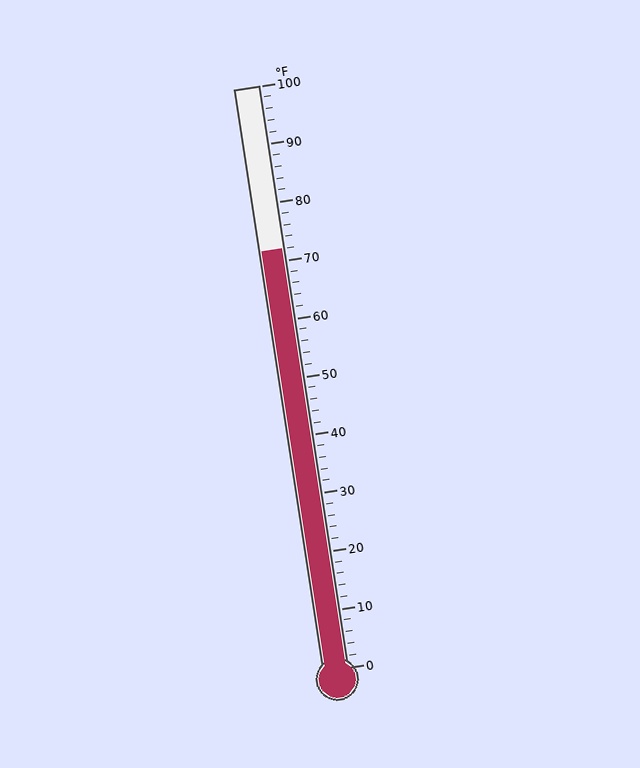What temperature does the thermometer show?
The thermometer shows approximately 72°F.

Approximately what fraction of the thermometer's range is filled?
The thermometer is filled to approximately 70% of its range.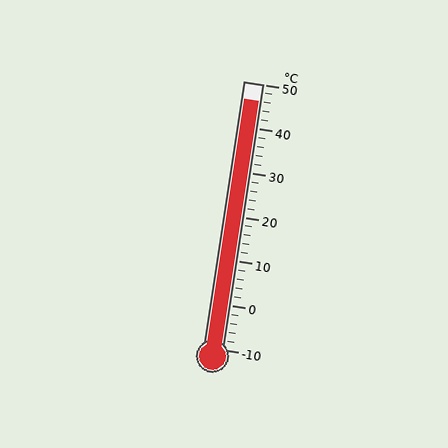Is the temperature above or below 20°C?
The temperature is above 20°C.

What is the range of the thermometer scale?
The thermometer scale ranges from -10°C to 50°C.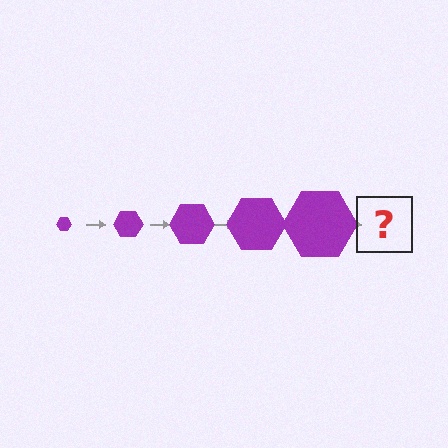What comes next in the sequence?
The next element should be a purple hexagon, larger than the previous one.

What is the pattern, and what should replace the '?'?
The pattern is that the hexagon gets progressively larger each step. The '?' should be a purple hexagon, larger than the previous one.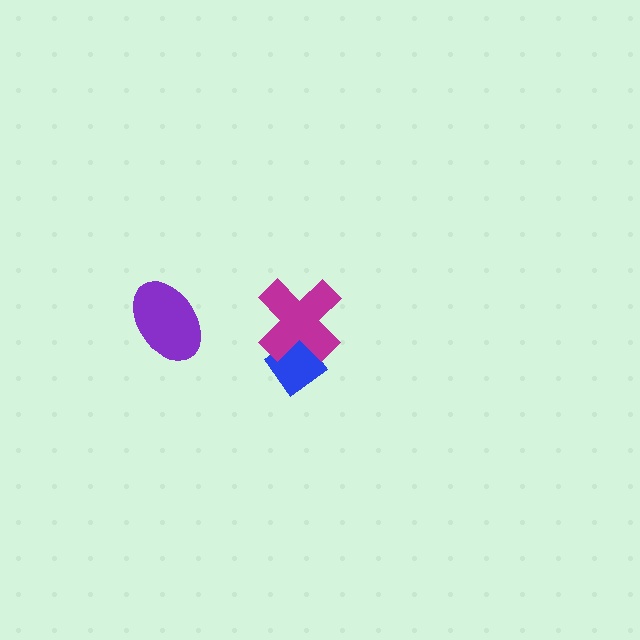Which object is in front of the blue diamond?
The magenta cross is in front of the blue diamond.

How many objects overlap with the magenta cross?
1 object overlaps with the magenta cross.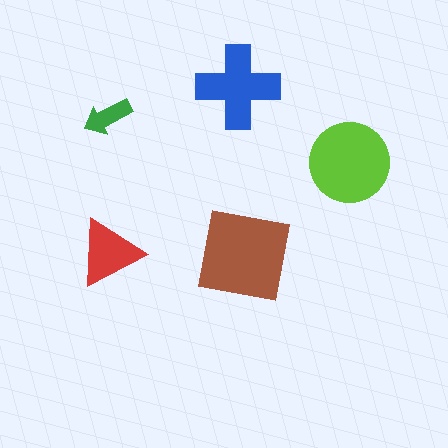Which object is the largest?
The brown square.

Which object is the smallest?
The green arrow.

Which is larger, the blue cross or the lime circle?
The lime circle.